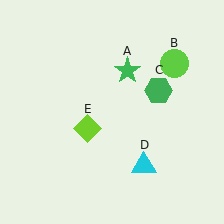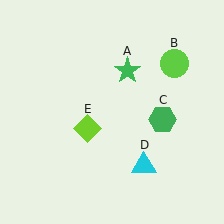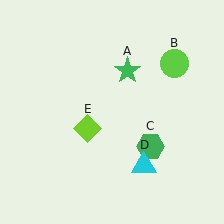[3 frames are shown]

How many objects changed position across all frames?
1 object changed position: green hexagon (object C).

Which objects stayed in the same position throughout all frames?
Green star (object A) and lime circle (object B) and cyan triangle (object D) and lime diamond (object E) remained stationary.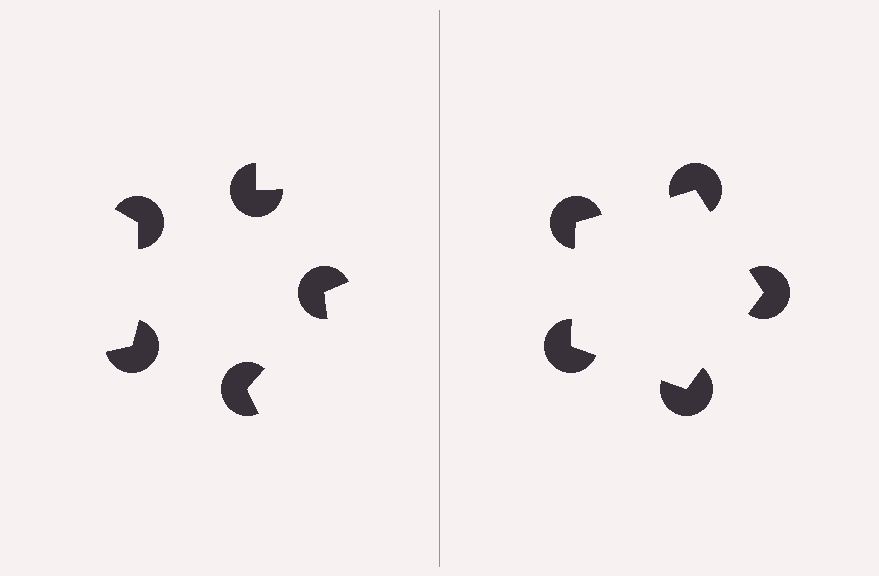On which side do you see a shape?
An illusory pentagon appears on the right side. On the left side the wedge cuts are rotated, so no coherent shape forms.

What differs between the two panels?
The pac-man discs are positioned identically on both sides; only the wedge orientations differ. On the right they align to a pentagon; on the left they are misaligned.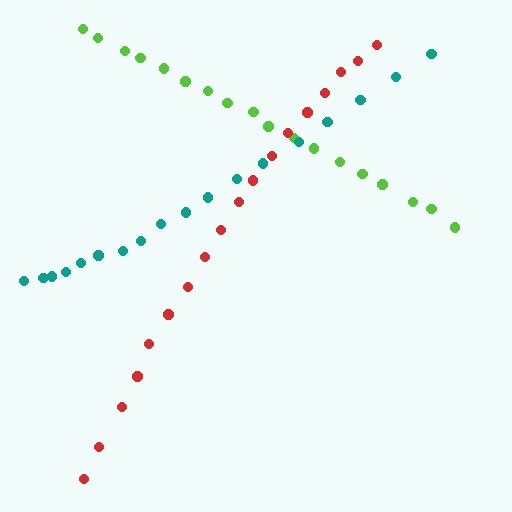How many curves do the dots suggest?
There are 3 distinct paths.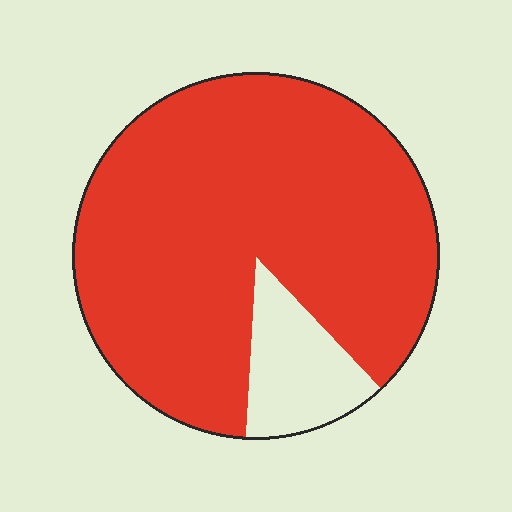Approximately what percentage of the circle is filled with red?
Approximately 85%.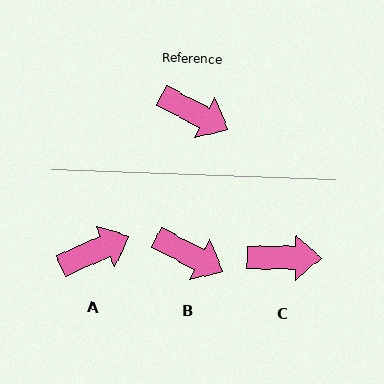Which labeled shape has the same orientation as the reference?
B.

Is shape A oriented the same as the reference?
No, it is off by about 51 degrees.